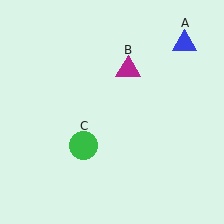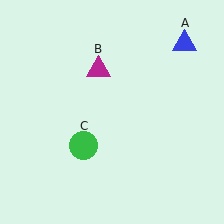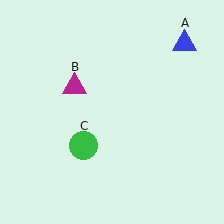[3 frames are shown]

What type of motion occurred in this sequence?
The magenta triangle (object B) rotated counterclockwise around the center of the scene.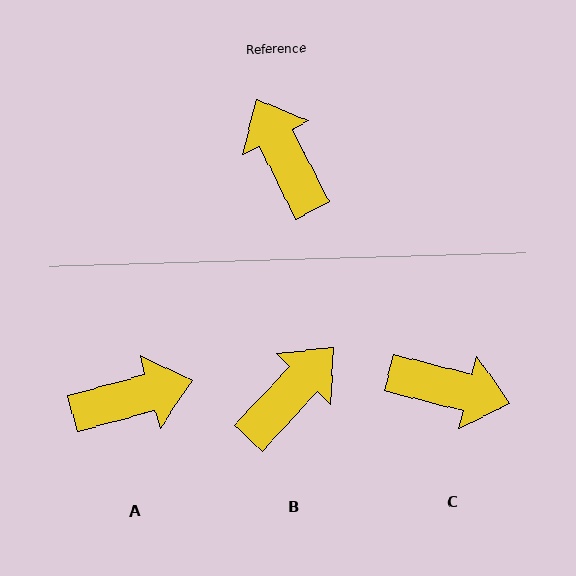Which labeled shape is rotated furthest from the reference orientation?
C, about 131 degrees away.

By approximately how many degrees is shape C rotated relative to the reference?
Approximately 131 degrees clockwise.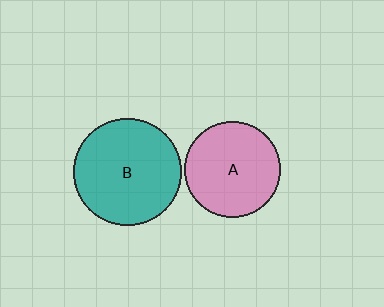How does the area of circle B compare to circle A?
Approximately 1.3 times.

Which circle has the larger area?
Circle B (teal).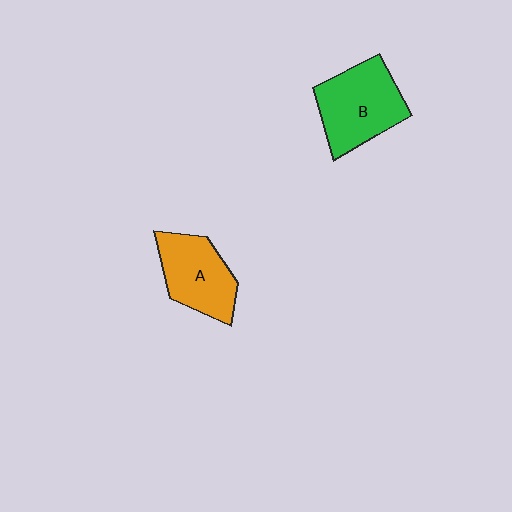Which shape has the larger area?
Shape B (green).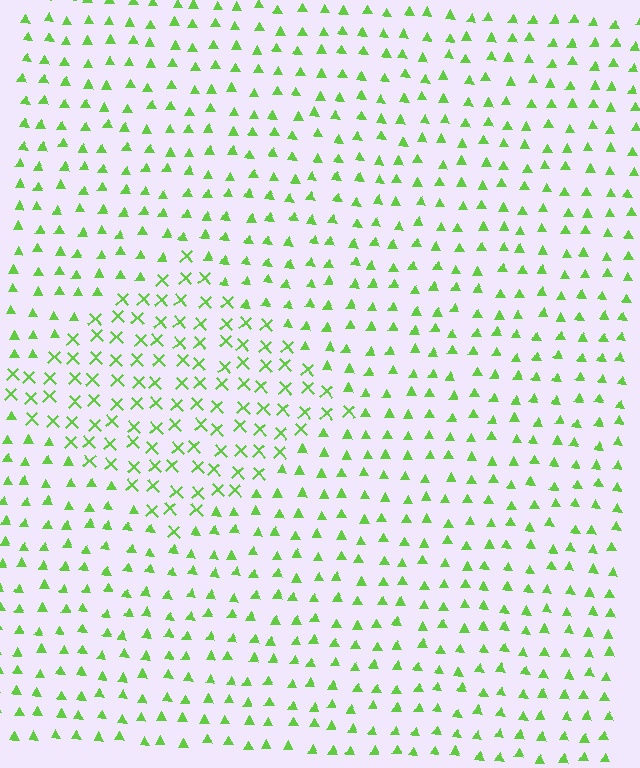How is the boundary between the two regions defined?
The boundary is defined by a change in element shape: X marks inside vs. triangles outside. All elements share the same color and spacing.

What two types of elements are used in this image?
The image uses X marks inside the diamond region and triangles outside it.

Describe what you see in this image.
The image is filled with small lime elements arranged in a uniform grid. A diamond-shaped region contains X marks, while the surrounding area contains triangles. The boundary is defined purely by the change in element shape.